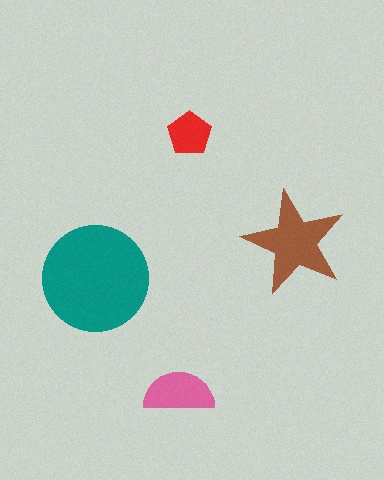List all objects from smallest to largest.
The red pentagon, the pink semicircle, the brown star, the teal circle.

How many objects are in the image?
There are 4 objects in the image.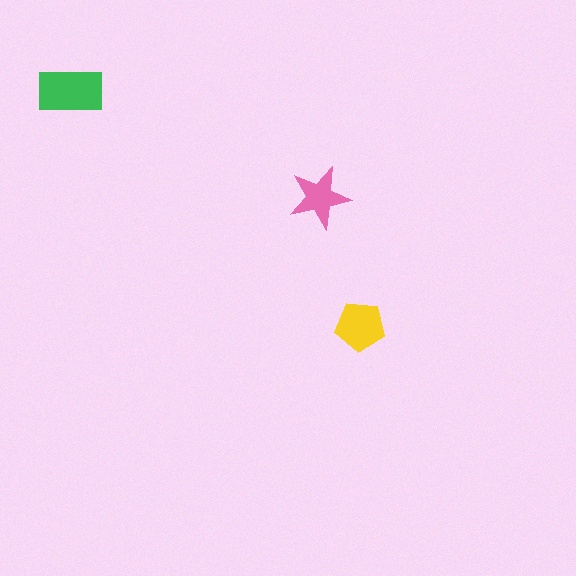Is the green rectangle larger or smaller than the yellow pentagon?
Larger.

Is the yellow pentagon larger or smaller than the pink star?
Larger.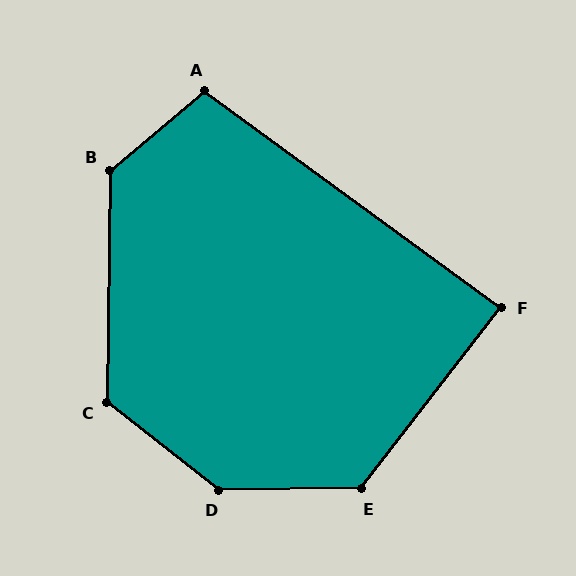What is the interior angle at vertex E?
Approximately 128 degrees (obtuse).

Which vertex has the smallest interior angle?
F, at approximately 89 degrees.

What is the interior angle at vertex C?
Approximately 128 degrees (obtuse).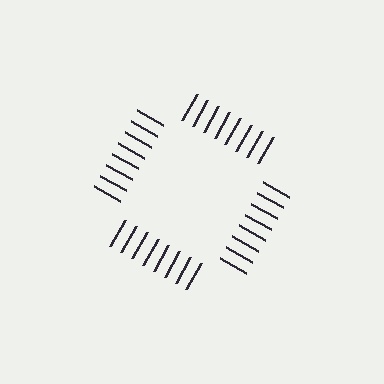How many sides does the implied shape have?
4 sides — the line-ends trace a square.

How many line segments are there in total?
32 — 8 along each of the 4 edges.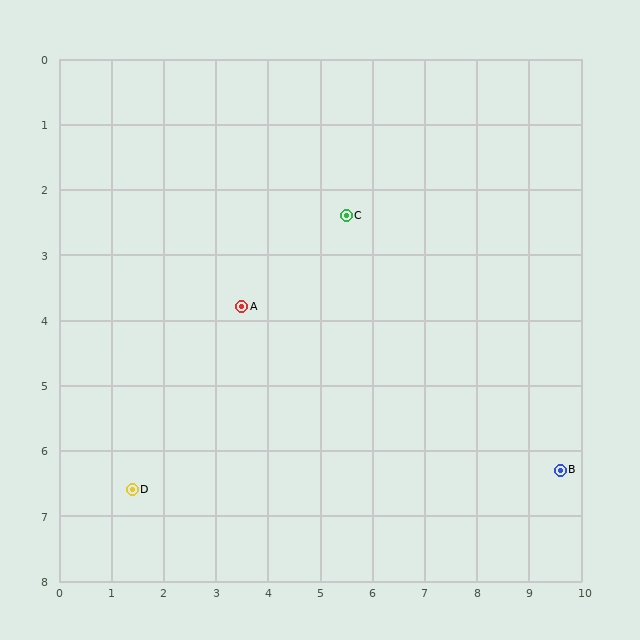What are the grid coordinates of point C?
Point C is at approximately (5.5, 2.4).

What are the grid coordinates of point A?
Point A is at approximately (3.5, 3.8).